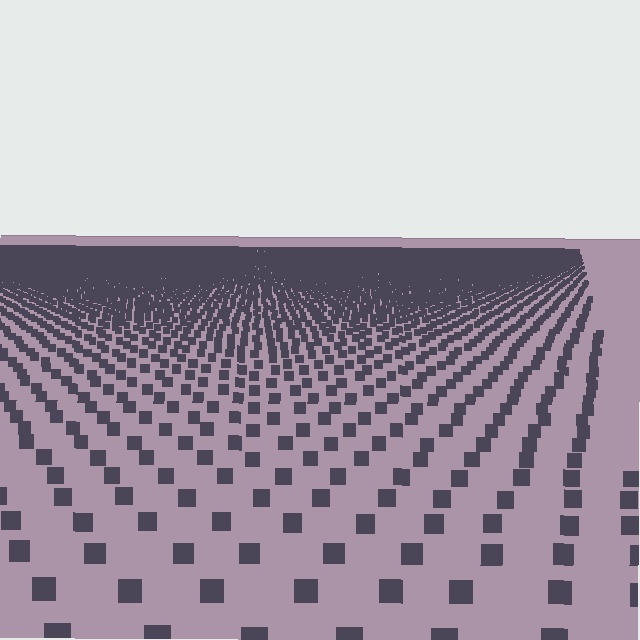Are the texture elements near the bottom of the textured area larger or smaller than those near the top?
Larger. Near the bottom, elements are closer to the viewer and appear at a bigger on-screen size.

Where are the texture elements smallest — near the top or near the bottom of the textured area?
Near the top.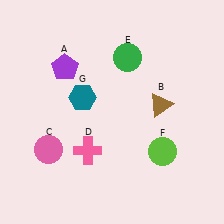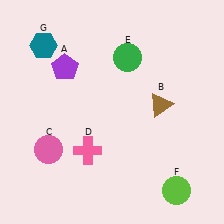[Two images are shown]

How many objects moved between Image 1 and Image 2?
2 objects moved between the two images.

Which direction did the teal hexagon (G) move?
The teal hexagon (G) moved up.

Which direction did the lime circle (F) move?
The lime circle (F) moved down.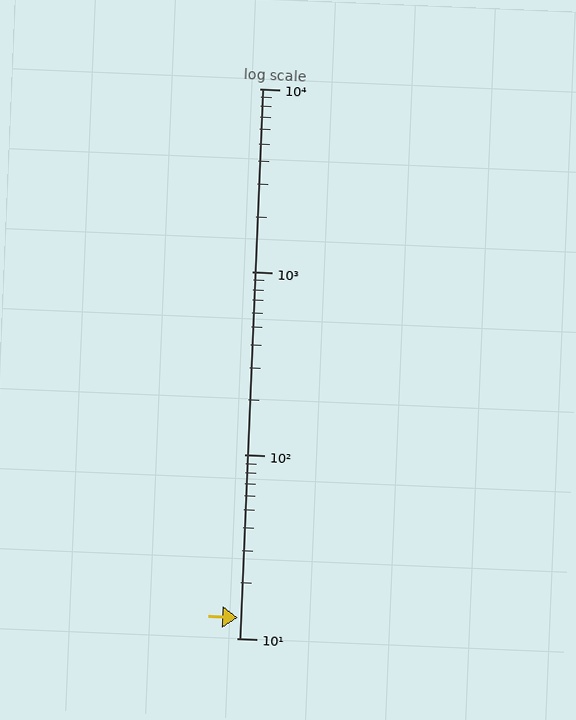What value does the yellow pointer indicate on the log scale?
The pointer indicates approximately 13.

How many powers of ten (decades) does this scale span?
The scale spans 3 decades, from 10 to 10000.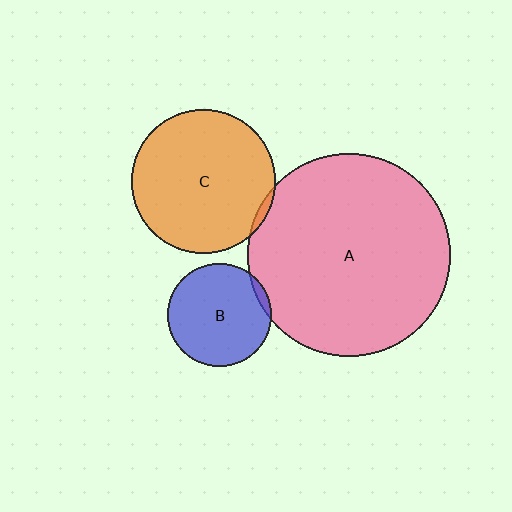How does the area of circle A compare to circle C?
Approximately 2.0 times.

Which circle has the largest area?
Circle A (pink).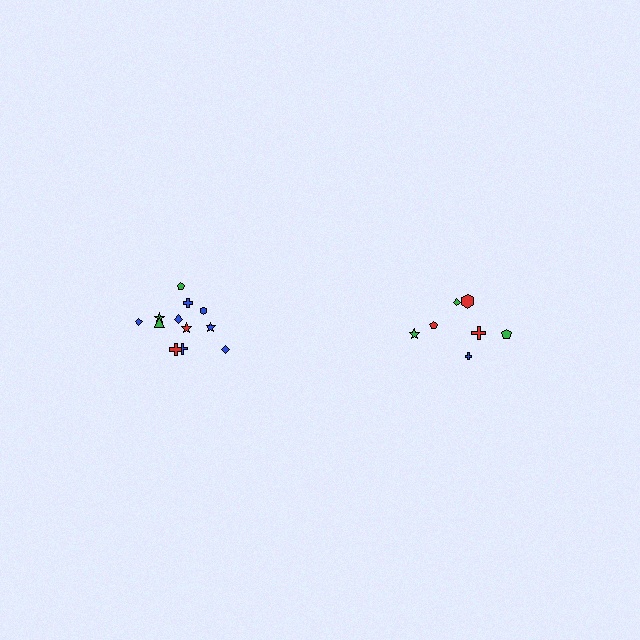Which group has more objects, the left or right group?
The left group.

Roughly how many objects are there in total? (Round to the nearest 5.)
Roughly 20 objects in total.